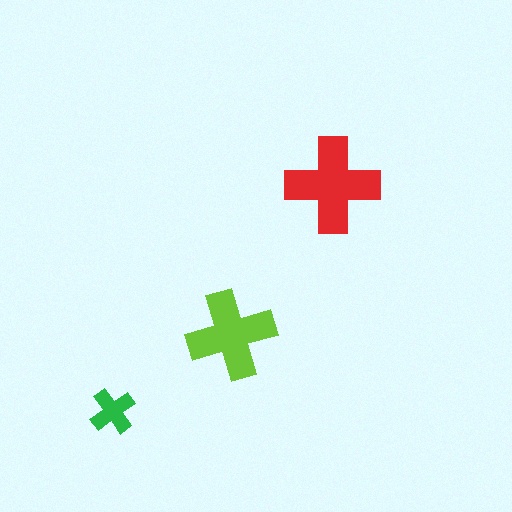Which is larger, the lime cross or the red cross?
The red one.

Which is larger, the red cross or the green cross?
The red one.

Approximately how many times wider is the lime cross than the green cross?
About 2 times wider.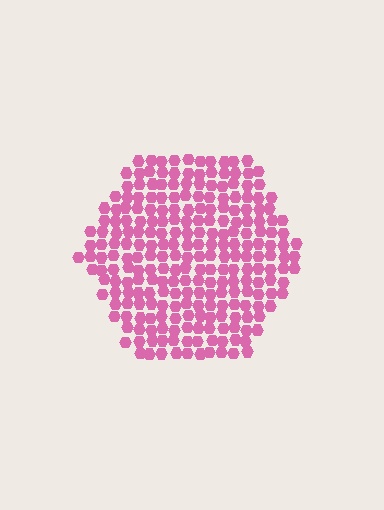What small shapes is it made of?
It is made of small hexagons.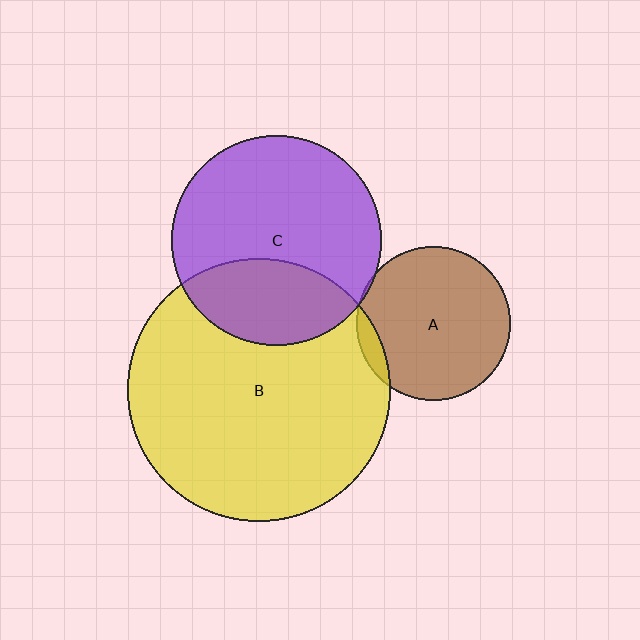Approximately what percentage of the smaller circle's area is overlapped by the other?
Approximately 30%.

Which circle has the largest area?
Circle B (yellow).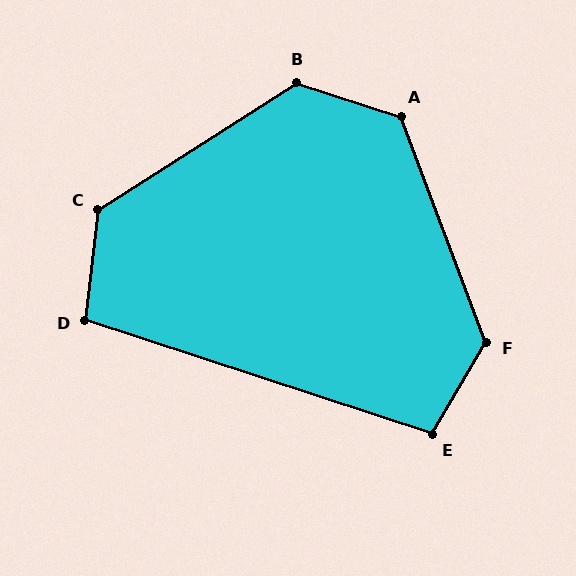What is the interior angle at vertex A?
Approximately 128 degrees (obtuse).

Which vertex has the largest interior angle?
B, at approximately 130 degrees.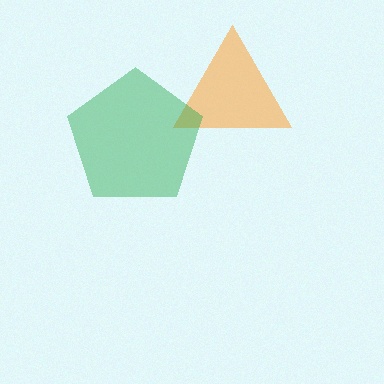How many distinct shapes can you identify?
There are 2 distinct shapes: an orange triangle, a green pentagon.